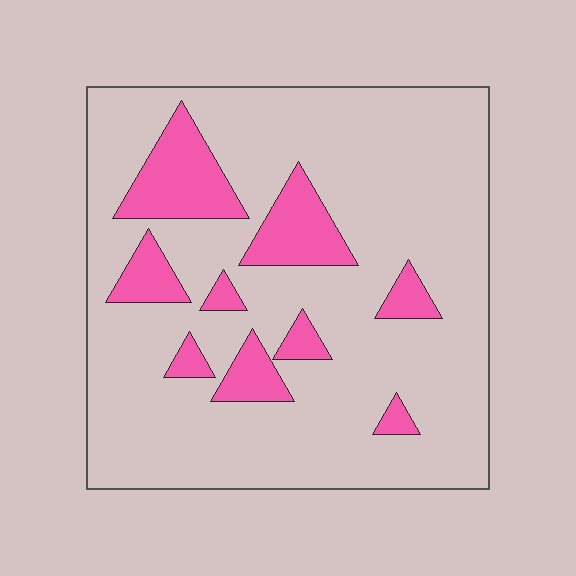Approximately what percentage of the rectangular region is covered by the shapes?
Approximately 15%.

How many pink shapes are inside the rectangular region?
9.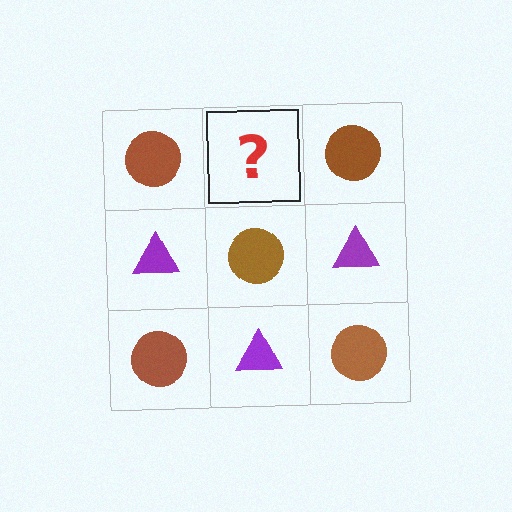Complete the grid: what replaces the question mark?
The question mark should be replaced with a purple triangle.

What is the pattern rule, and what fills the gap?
The rule is that it alternates brown circle and purple triangle in a checkerboard pattern. The gap should be filled with a purple triangle.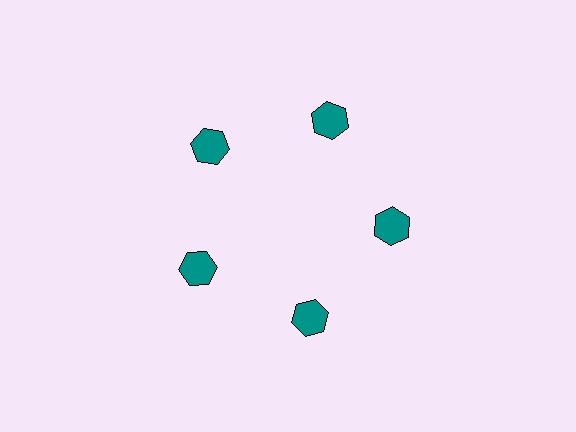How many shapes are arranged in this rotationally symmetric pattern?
There are 5 shapes, arranged in 5 groups of 1.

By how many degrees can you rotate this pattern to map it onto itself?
The pattern maps onto itself every 72 degrees of rotation.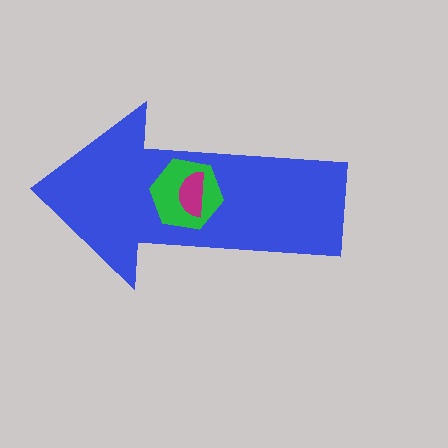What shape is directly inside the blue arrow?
The green hexagon.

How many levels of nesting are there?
3.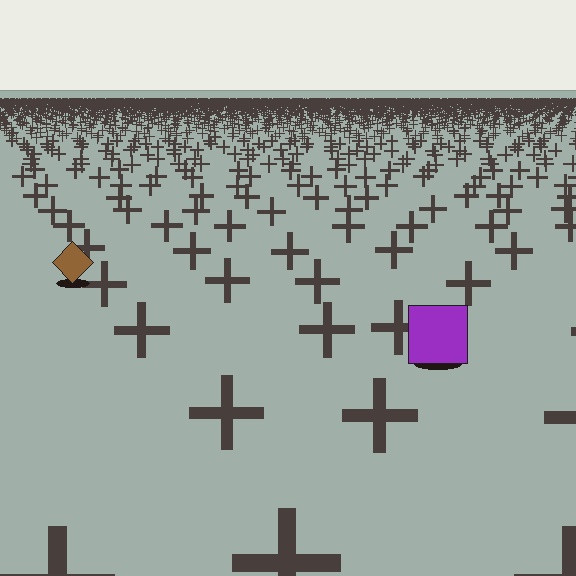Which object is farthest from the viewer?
The brown diamond is farthest from the viewer. It appears smaller and the ground texture around it is denser.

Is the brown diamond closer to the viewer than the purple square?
No. The purple square is closer — you can tell from the texture gradient: the ground texture is coarser near it.